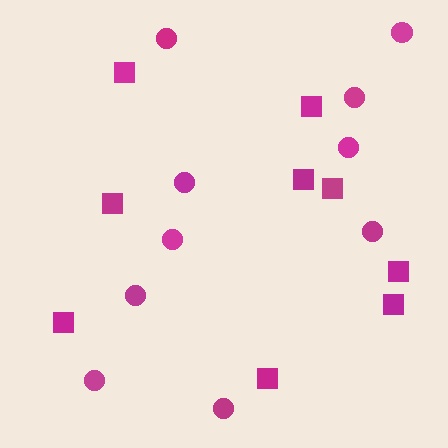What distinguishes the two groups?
There are 2 groups: one group of squares (9) and one group of circles (10).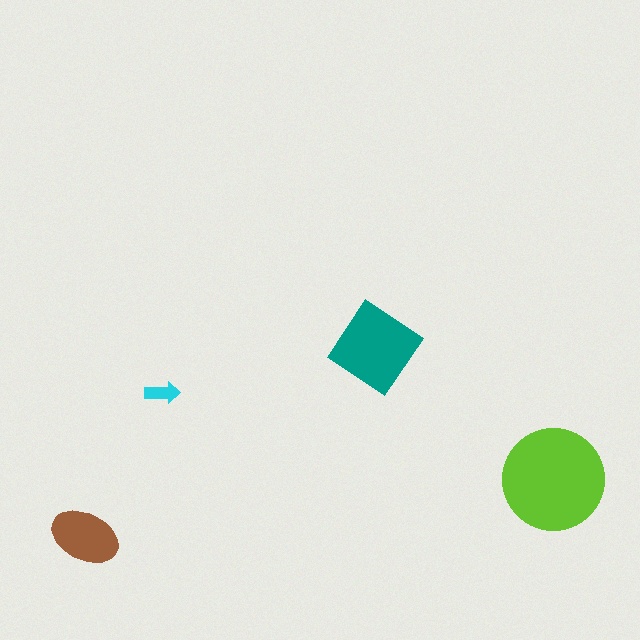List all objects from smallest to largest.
The cyan arrow, the brown ellipse, the teal diamond, the lime circle.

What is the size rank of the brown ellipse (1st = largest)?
3rd.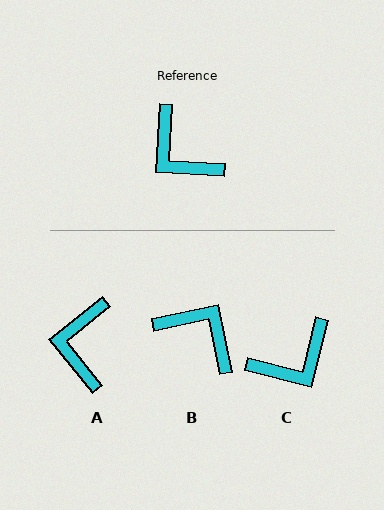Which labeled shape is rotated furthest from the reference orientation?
B, about 165 degrees away.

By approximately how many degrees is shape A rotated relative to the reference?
Approximately 47 degrees clockwise.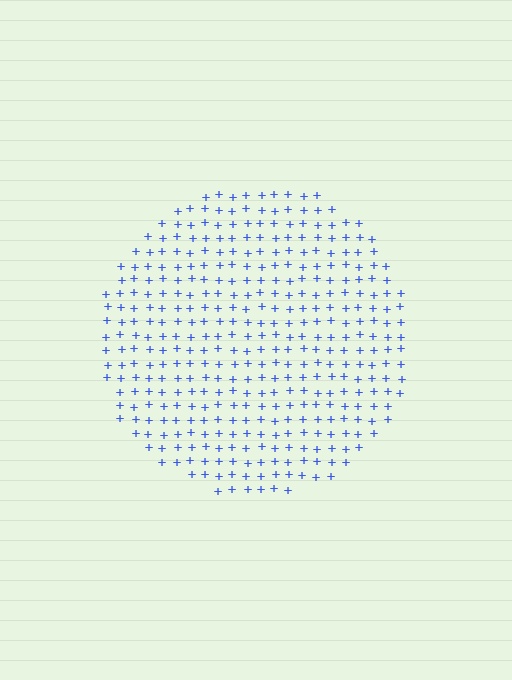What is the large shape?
The large shape is a circle.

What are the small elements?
The small elements are plus signs.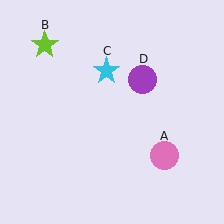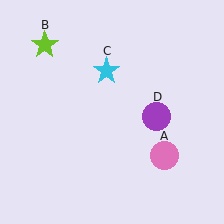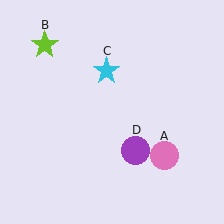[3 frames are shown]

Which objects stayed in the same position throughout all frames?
Pink circle (object A) and lime star (object B) and cyan star (object C) remained stationary.